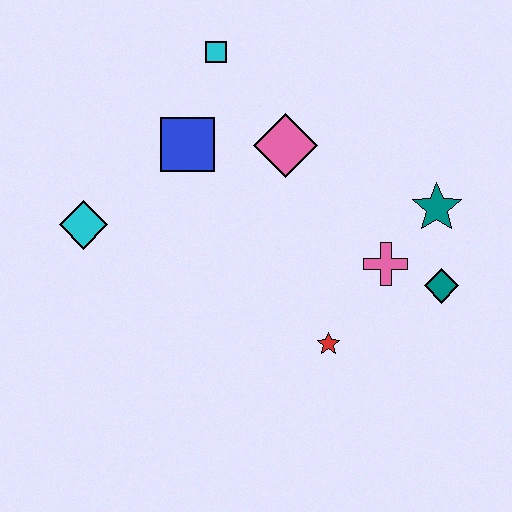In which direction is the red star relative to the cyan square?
The red star is below the cyan square.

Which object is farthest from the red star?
The cyan square is farthest from the red star.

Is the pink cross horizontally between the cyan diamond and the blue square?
No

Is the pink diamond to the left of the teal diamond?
Yes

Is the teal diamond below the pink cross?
Yes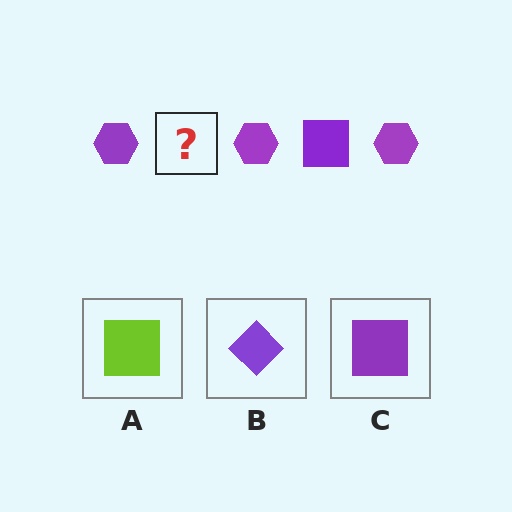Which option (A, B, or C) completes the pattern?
C.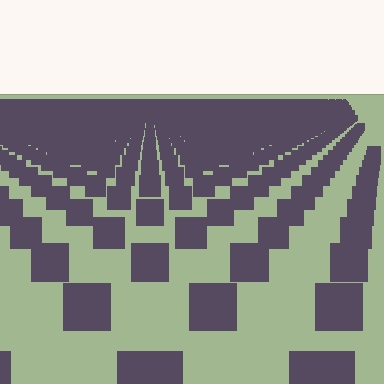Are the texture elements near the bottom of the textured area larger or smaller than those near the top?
Larger. Near the bottom, elements are closer to the viewer and appear at a bigger on-screen size.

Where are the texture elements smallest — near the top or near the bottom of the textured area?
Near the top.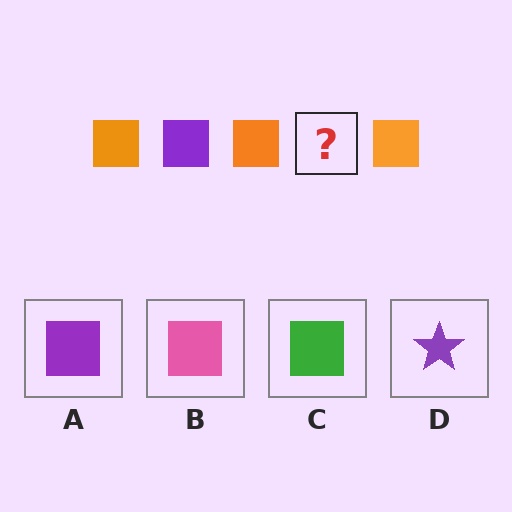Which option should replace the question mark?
Option A.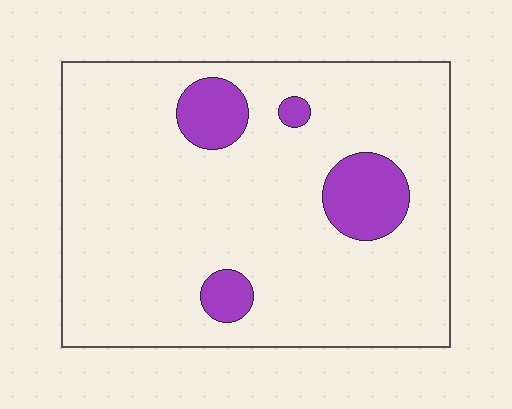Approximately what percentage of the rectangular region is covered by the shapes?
Approximately 10%.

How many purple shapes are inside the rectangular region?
4.